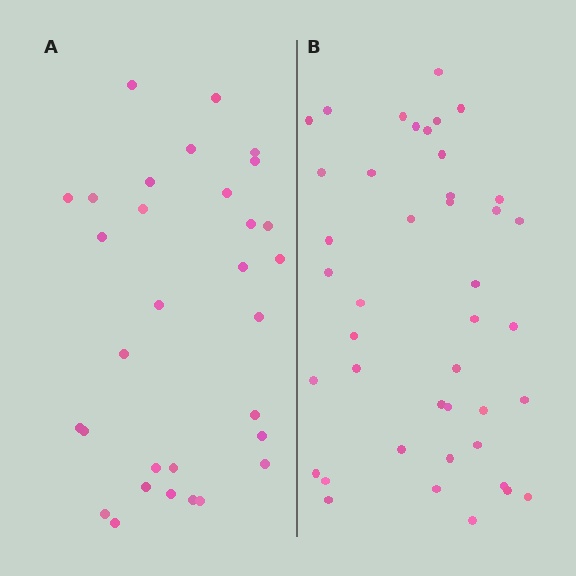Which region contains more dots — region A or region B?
Region B (the right region) has more dots.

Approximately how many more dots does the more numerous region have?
Region B has roughly 12 or so more dots than region A.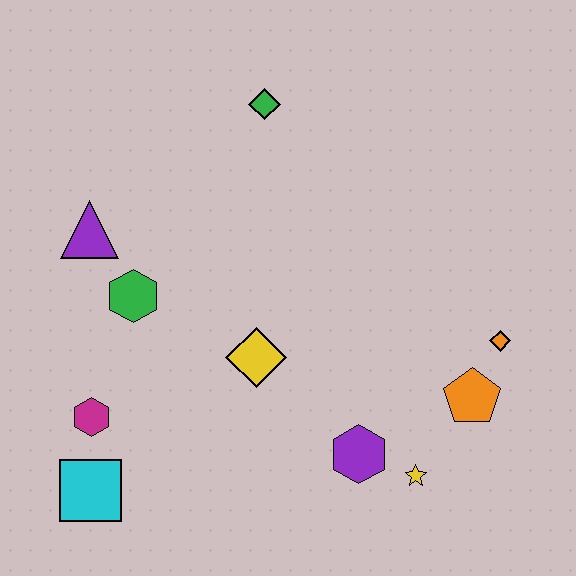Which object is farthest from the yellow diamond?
The green diamond is farthest from the yellow diamond.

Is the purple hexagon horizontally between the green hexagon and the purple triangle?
No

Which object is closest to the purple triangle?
The green hexagon is closest to the purple triangle.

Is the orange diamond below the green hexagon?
Yes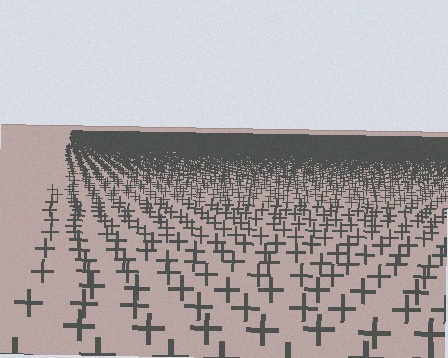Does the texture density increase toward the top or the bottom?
Density increases toward the top.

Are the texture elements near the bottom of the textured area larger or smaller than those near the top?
Larger. Near the bottom, elements are closer to the viewer and appear at a bigger on-screen size.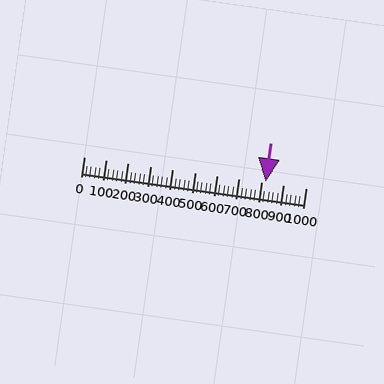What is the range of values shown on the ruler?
The ruler shows values from 0 to 1000.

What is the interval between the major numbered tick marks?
The major tick marks are spaced 100 units apart.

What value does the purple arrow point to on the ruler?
The purple arrow points to approximately 821.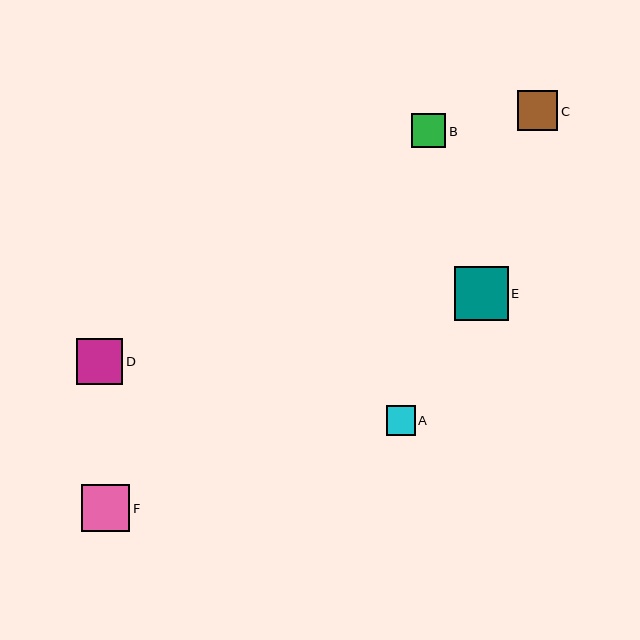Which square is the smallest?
Square A is the smallest with a size of approximately 29 pixels.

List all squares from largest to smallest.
From largest to smallest: E, F, D, C, B, A.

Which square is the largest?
Square E is the largest with a size of approximately 53 pixels.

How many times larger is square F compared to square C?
Square F is approximately 1.2 times the size of square C.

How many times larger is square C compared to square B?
Square C is approximately 1.2 times the size of square B.